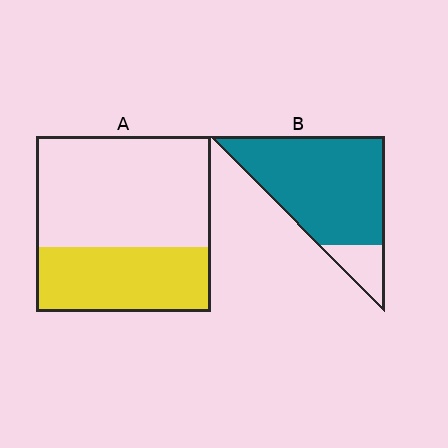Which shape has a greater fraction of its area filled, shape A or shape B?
Shape B.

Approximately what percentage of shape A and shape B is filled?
A is approximately 35% and B is approximately 85%.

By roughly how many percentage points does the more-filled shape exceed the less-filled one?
By roughly 50 percentage points (B over A).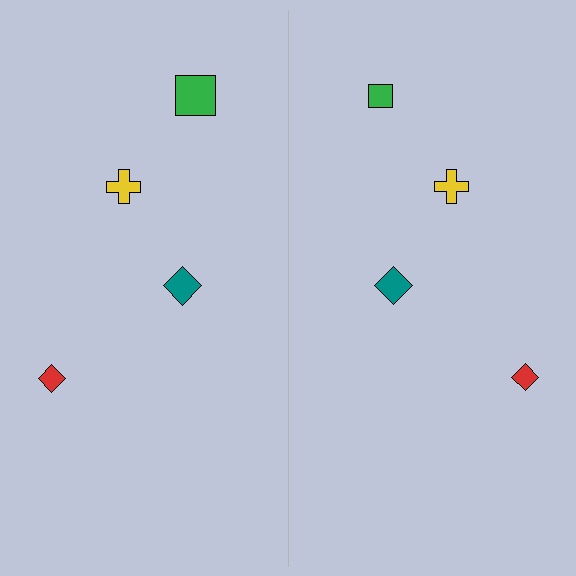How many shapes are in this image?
There are 8 shapes in this image.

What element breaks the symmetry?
The green square on the right side has a different size than its mirror counterpart.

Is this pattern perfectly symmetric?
No, the pattern is not perfectly symmetric. The green square on the right side has a different size than its mirror counterpart.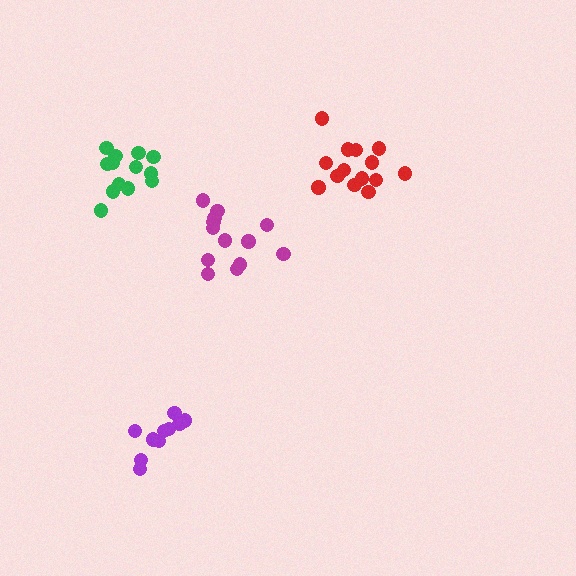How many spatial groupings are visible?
There are 4 spatial groupings.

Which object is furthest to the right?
The red cluster is rightmost.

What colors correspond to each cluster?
The clusters are colored: magenta, purple, green, red.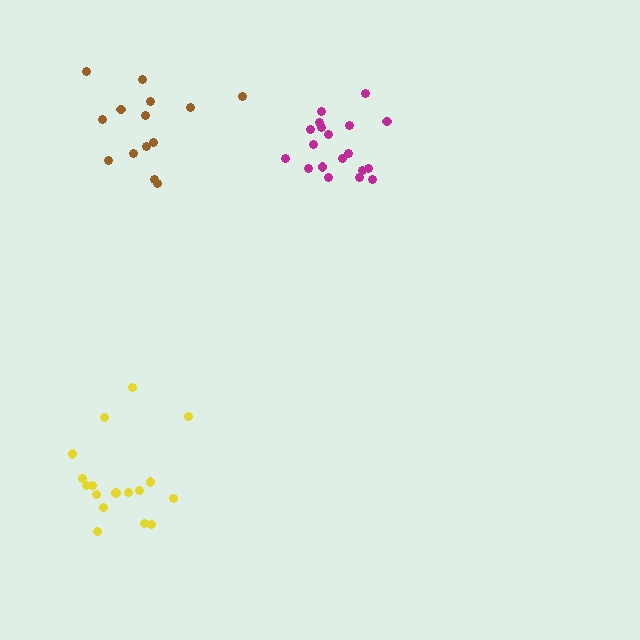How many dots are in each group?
Group 1: 19 dots, Group 2: 17 dots, Group 3: 14 dots (50 total).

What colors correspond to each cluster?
The clusters are colored: magenta, yellow, brown.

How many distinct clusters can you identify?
There are 3 distinct clusters.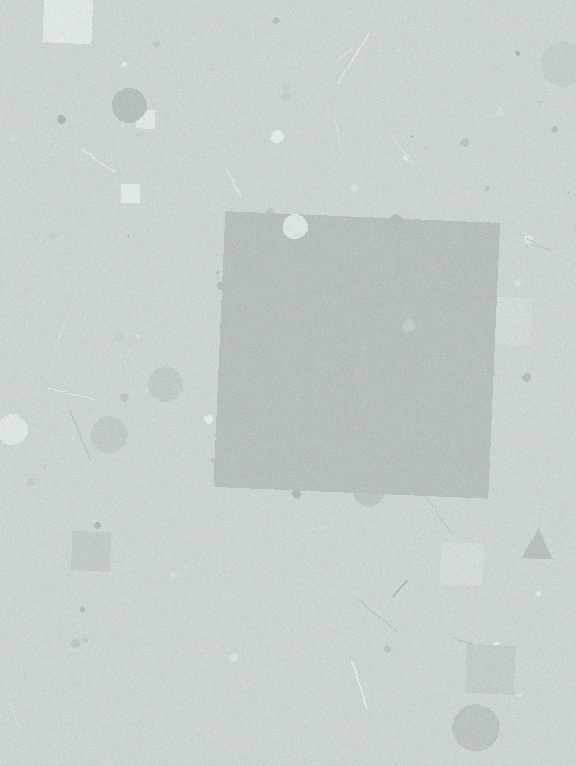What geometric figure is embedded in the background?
A square is embedded in the background.